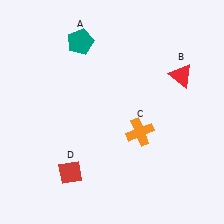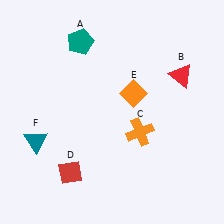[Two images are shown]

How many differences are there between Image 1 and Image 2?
There are 2 differences between the two images.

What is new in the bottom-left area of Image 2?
A teal triangle (F) was added in the bottom-left area of Image 2.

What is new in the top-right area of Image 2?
An orange diamond (E) was added in the top-right area of Image 2.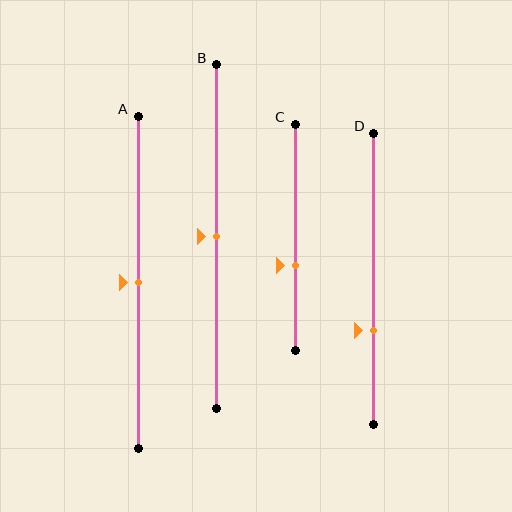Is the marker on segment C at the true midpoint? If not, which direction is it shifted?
No, the marker on segment C is shifted downward by about 12% of the segment length.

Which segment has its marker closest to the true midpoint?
Segment A has its marker closest to the true midpoint.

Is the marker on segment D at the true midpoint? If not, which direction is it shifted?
No, the marker on segment D is shifted downward by about 18% of the segment length.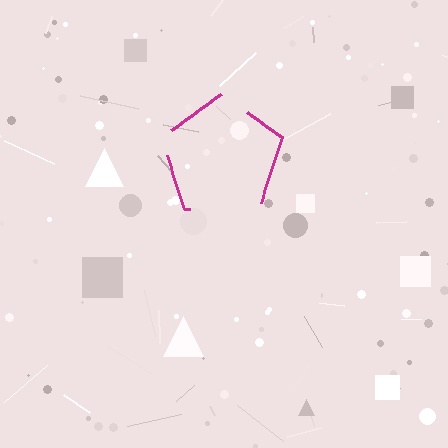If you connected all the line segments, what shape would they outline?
They would outline a pentagon.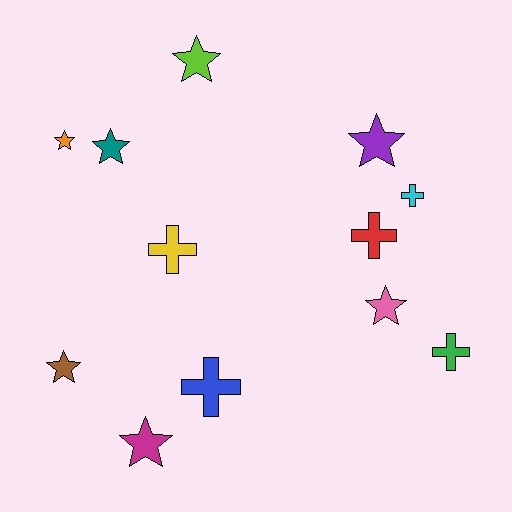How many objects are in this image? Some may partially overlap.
There are 12 objects.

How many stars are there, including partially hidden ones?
There are 7 stars.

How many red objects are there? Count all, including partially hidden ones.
There is 1 red object.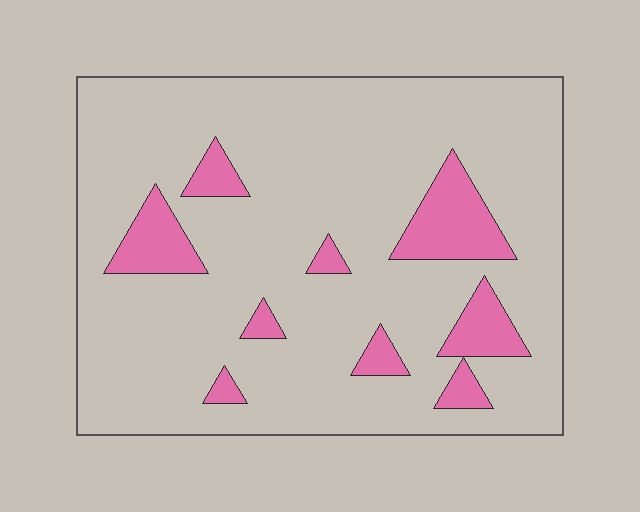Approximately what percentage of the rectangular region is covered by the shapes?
Approximately 15%.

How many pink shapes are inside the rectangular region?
9.